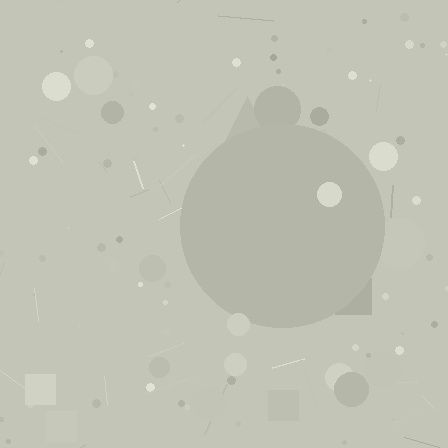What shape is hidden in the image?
A circle is hidden in the image.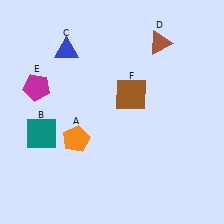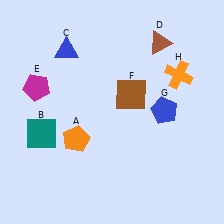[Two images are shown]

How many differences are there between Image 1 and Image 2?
There are 2 differences between the two images.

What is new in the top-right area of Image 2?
An orange cross (H) was added in the top-right area of Image 2.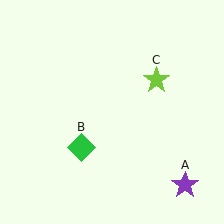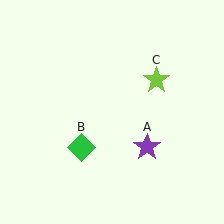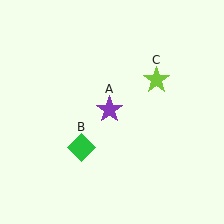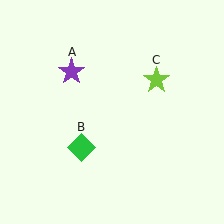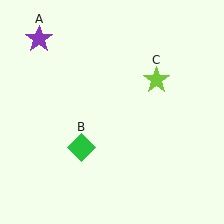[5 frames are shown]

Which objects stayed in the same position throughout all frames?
Green diamond (object B) and lime star (object C) remained stationary.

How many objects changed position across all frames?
1 object changed position: purple star (object A).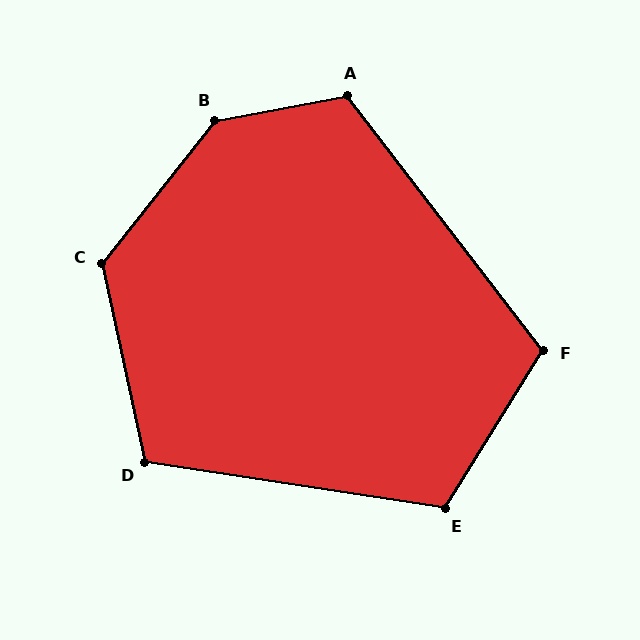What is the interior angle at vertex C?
Approximately 129 degrees (obtuse).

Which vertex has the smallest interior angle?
F, at approximately 110 degrees.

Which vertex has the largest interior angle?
B, at approximately 139 degrees.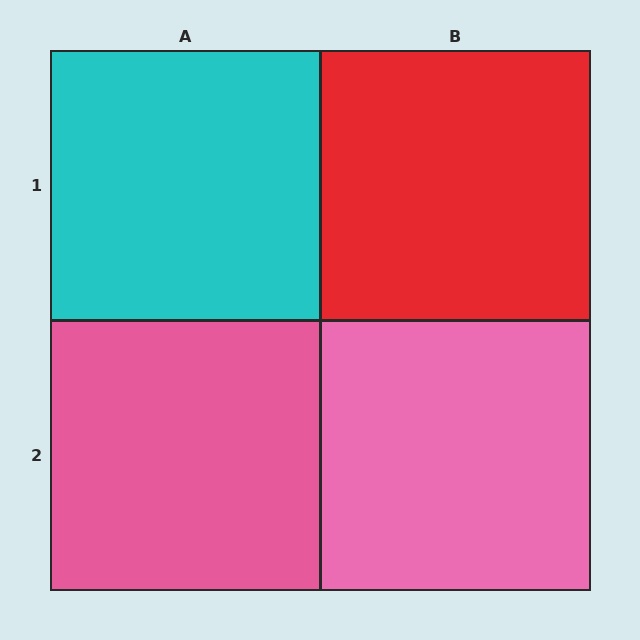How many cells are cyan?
1 cell is cyan.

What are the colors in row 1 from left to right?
Cyan, red.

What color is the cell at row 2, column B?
Pink.